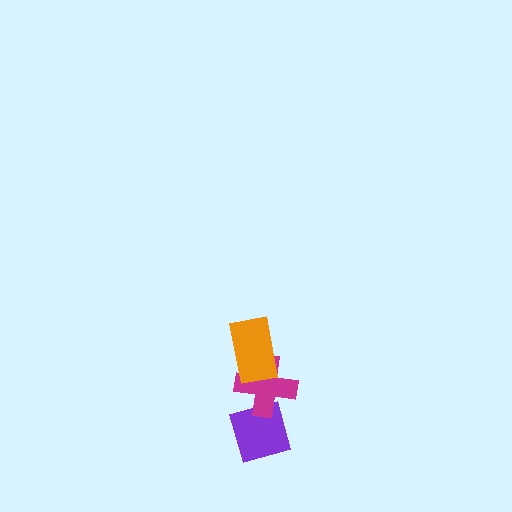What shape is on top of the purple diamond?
The magenta cross is on top of the purple diamond.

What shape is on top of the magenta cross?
The orange rectangle is on top of the magenta cross.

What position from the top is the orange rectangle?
The orange rectangle is 1st from the top.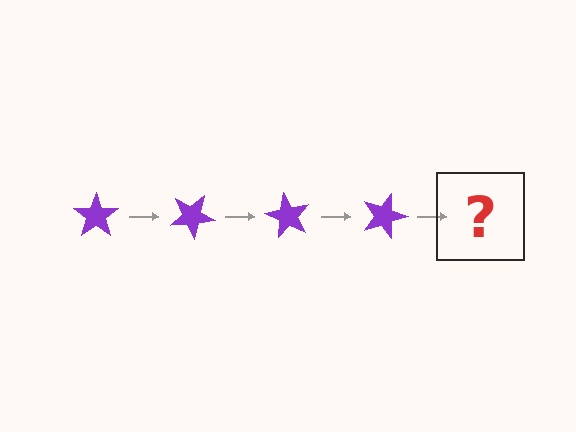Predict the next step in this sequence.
The next step is a purple star rotated 120 degrees.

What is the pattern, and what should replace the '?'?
The pattern is that the star rotates 30 degrees each step. The '?' should be a purple star rotated 120 degrees.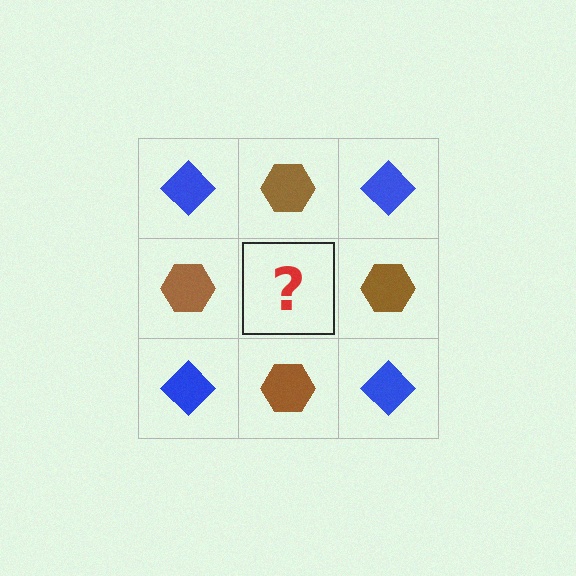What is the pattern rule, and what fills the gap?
The rule is that it alternates blue diamond and brown hexagon in a checkerboard pattern. The gap should be filled with a blue diamond.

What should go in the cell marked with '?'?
The missing cell should contain a blue diamond.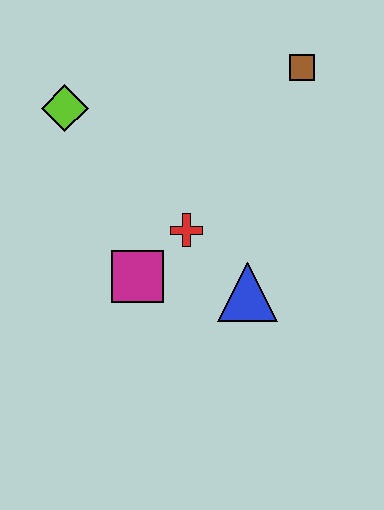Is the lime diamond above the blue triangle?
Yes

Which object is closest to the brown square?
The red cross is closest to the brown square.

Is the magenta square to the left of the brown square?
Yes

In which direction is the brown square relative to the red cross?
The brown square is above the red cross.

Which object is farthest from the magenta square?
The brown square is farthest from the magenta square.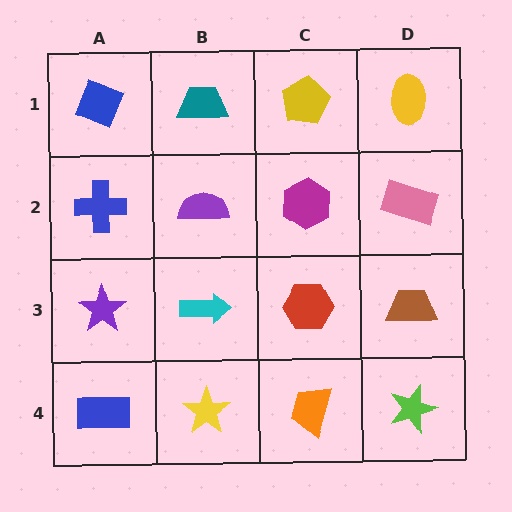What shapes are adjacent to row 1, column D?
A pink rectangle (row 2, column D), a yellow pentagon (row 1, column C).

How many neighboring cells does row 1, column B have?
3.